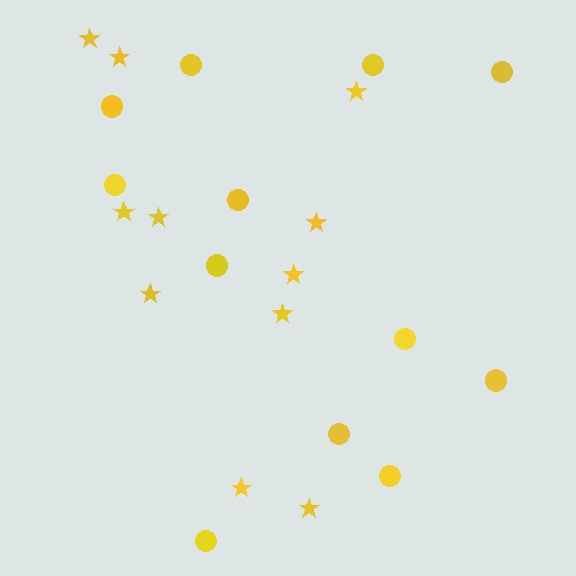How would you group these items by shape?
There are 2 groups: one group of stars (11) and one group of circles (12).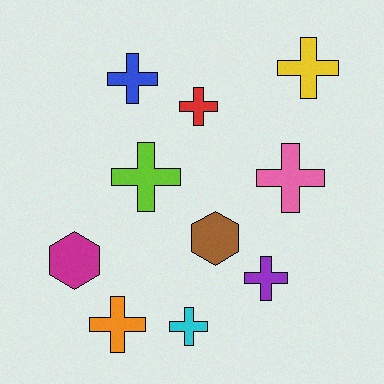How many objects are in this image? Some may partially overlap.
There are 10 objects.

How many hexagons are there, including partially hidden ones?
There are 2 hexagons.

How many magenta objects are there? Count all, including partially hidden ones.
There is 1 magenta object.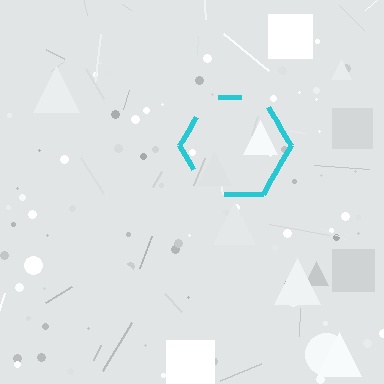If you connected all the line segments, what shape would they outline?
They would outline a hexagon.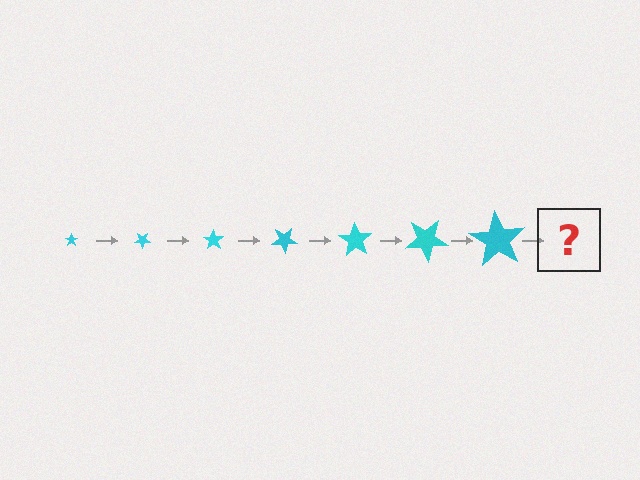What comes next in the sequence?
The next element should be a star, larger than the previous one and rotated 245 degrees from the start.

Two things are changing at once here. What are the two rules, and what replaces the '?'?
The two rules are that the star grows larger each step and it rotates 35 degrees each step. The '?' should be a star, larger than the previous one and rotated 245 degrees from the start.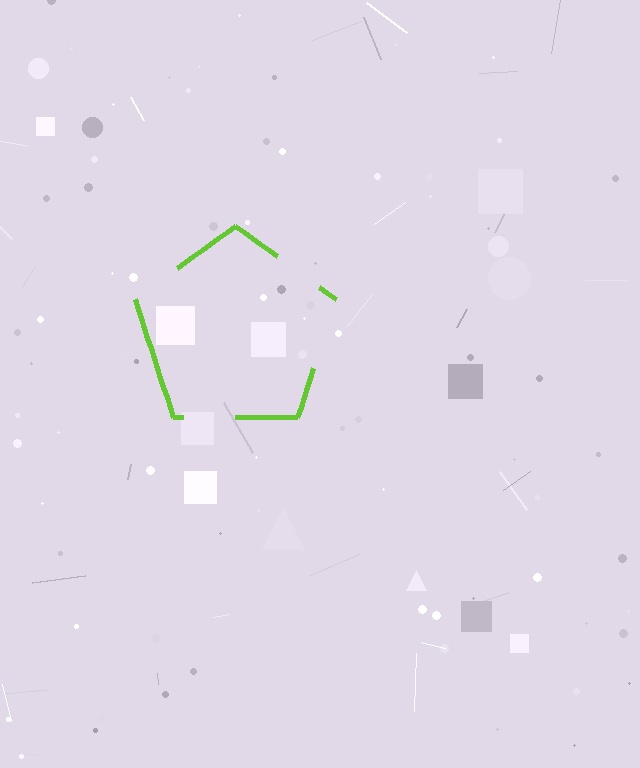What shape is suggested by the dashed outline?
The dashed outline suggests a pentagon.